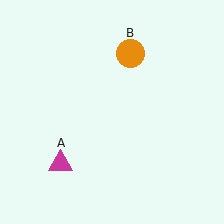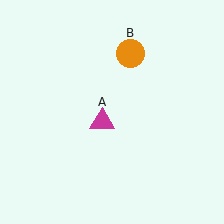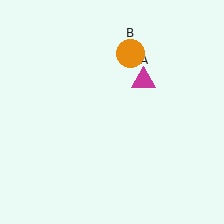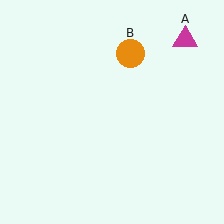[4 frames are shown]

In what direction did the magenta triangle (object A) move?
The magenta triangle (object A) moved up and to the right.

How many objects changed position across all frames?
1 object changed position: magenta triangle (object A).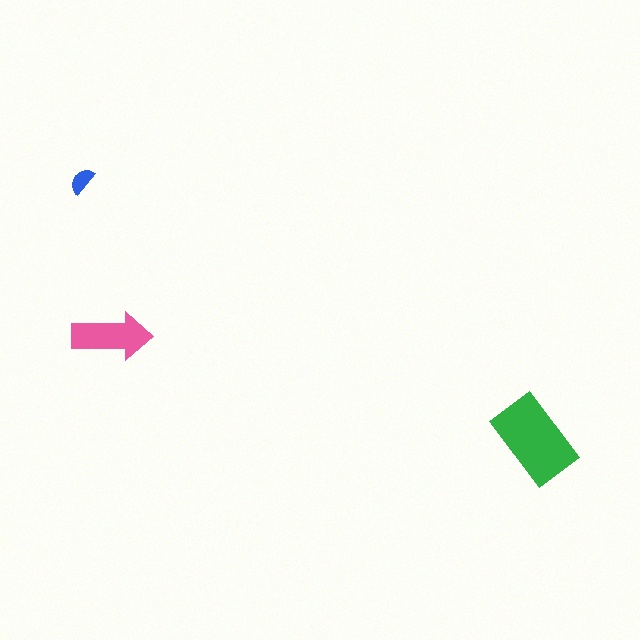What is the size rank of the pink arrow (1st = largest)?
2nd.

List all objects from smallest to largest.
The blue semicircle, the pink arrow, the green rectangle.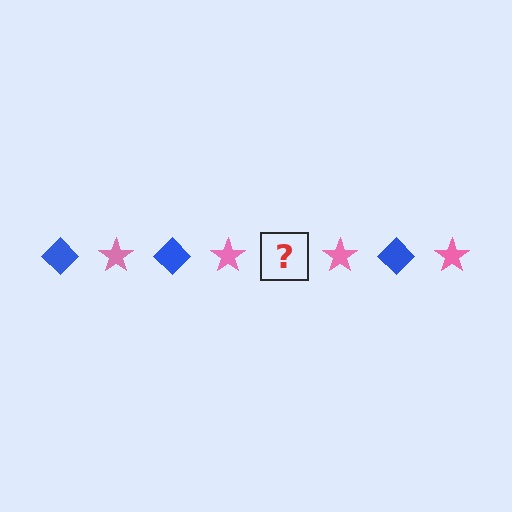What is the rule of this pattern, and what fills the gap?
The rule is that the pattern alternates between blue diamond and pink star. The gap should be filled with a blue diamond.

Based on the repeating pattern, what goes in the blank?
The blank should be a blue diamond.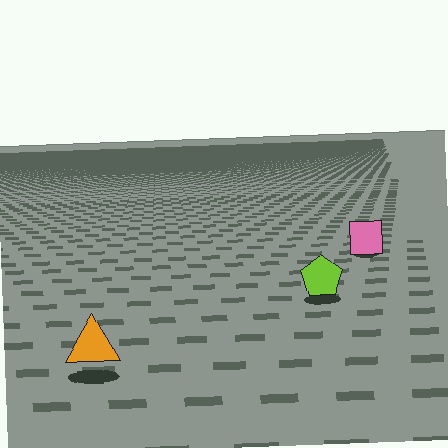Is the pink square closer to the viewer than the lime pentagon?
No. The lime pentagon is closer — you can tell from the texture gradient: the ground texture is coarser near it.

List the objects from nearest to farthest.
From nearest to farthest: the orange triangle, the lime pentagon, the pink square.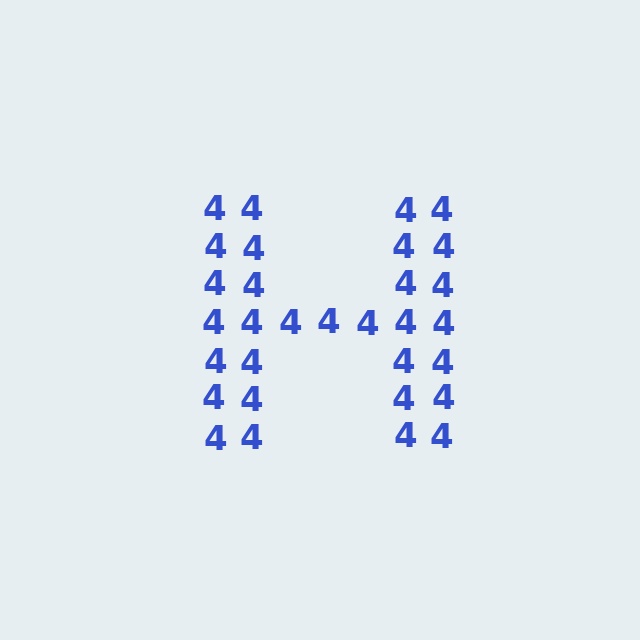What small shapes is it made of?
It is made of small digit 4's.